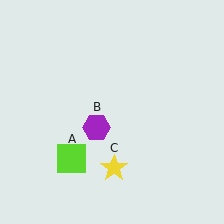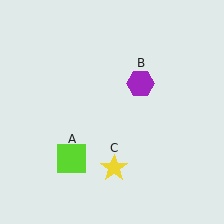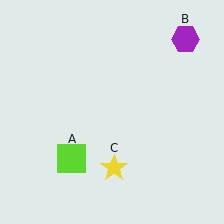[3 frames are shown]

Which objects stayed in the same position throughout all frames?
Lime square (object A) and yellow star (object C) remained stationary.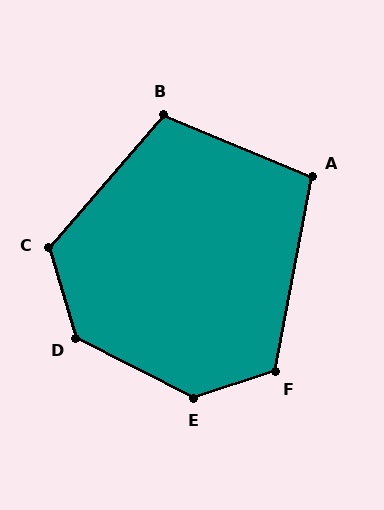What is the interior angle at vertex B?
Approximately 108 degrees (obtuse).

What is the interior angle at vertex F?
Approximately 119 degrees (obtuse).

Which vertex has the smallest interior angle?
A, at approximately 102 degrees.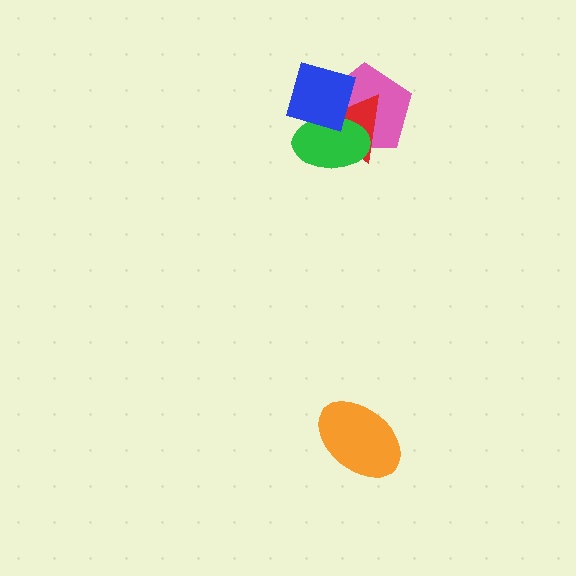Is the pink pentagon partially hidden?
Yes, it is partially covered by another shape.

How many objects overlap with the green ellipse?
3 objects overlap with the green ellipse.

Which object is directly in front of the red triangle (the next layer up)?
The green ellipse is directly in front of the red triangle.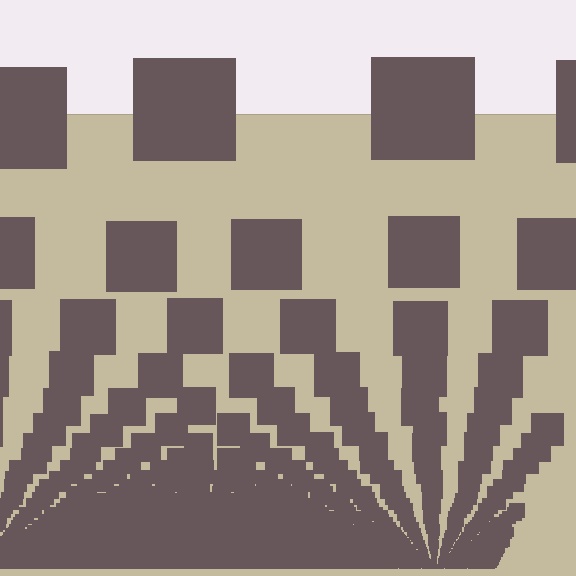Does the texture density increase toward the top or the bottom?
Density increases toward the bottom.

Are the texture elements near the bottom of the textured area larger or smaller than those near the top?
Smaller. The gradient is inverted — elements near the bottom are smaller and denser.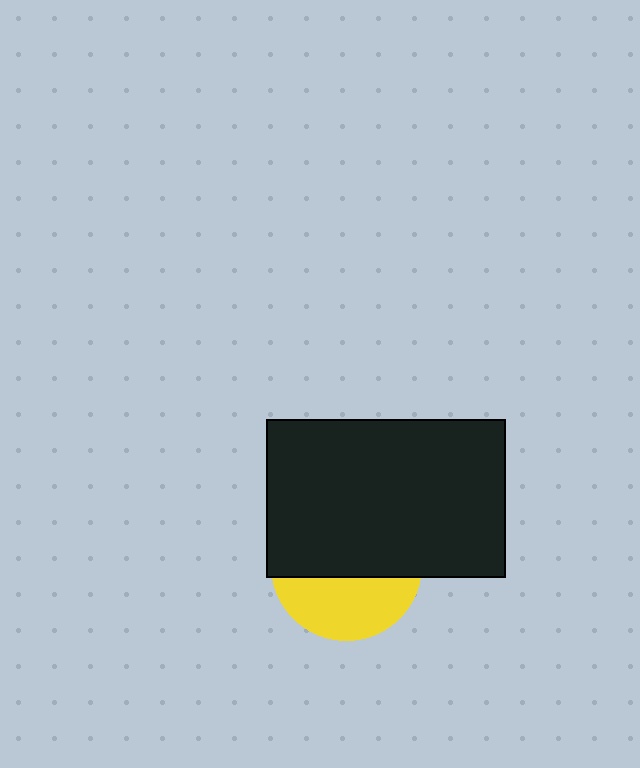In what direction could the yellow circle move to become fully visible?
The yellow circle could move down. That would shift it out from behind the black rectangle entirely.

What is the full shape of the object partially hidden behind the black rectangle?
The partially hidden object is a yellow circle.